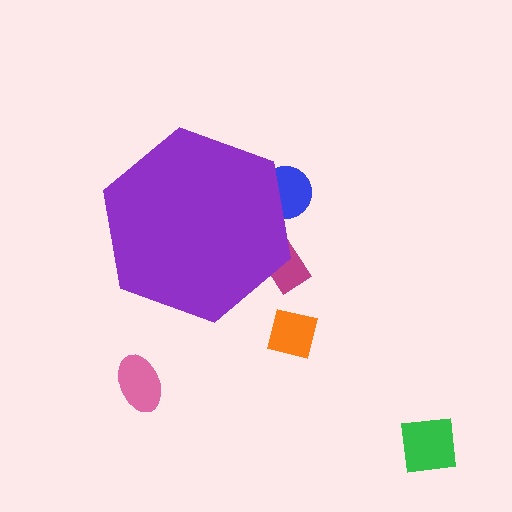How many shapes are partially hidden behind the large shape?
2 shapes are partially hidden.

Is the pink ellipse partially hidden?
No, the pink ellipse is fully visible.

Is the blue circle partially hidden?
Yes, the blue circle is partially hidden behind the purple hexagon.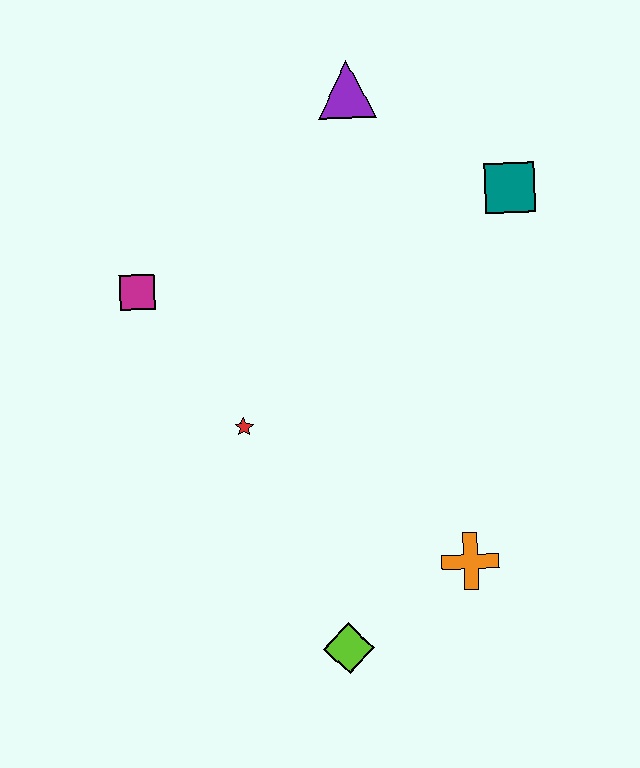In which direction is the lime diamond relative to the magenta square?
The lime diamond is below the magenta square.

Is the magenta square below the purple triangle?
Yes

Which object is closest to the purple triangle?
The teal square is closest to the purple triangle.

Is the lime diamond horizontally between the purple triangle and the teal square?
No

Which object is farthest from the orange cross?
The purple triangle is farthest from the orange cross.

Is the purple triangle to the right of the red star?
Yes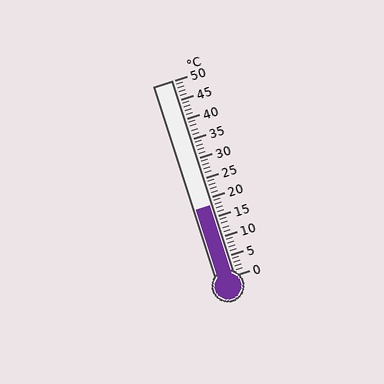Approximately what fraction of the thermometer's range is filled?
The thermometer is filled to approximately 35% of its range.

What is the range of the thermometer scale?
The thermometer scale ranges from 0°C to 50°C.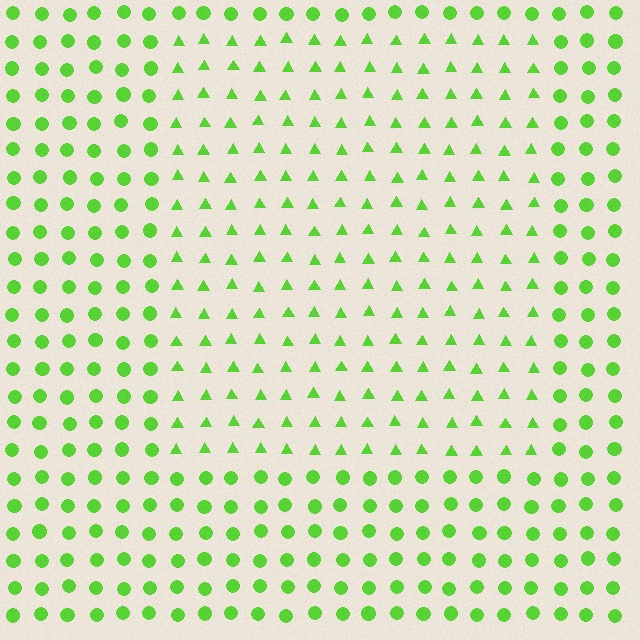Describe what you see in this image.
The image is filled with small lime elements arranged in a uniform grid. A rectangle-shaped region contains triangles, while the surrounding area contains circles. The boundary is defined purely by the change in element shape.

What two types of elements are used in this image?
The image uses triangles inside the rectangle region and circles outside it.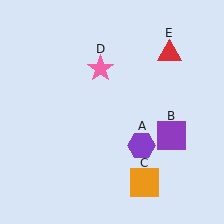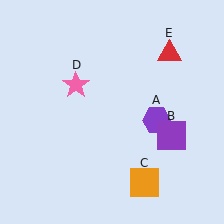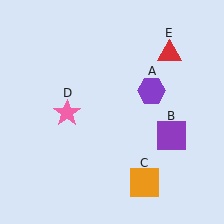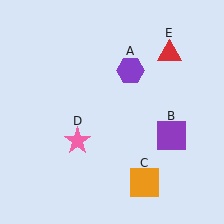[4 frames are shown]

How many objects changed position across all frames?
2 objects changed position: purple hexagon (object A), pink star (object D).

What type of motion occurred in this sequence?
The purple hexagon (object A), pink star (object D) rotated counterclockwise around the center of the scene.